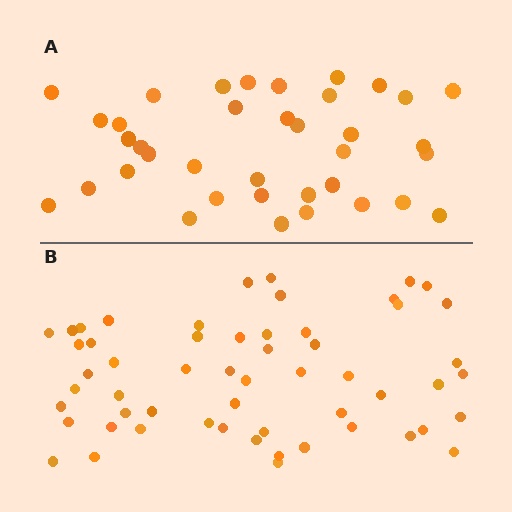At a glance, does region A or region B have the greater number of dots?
Region B (the bottom region) has more dots.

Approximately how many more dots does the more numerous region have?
Region B has approximately 20 more dots than region A.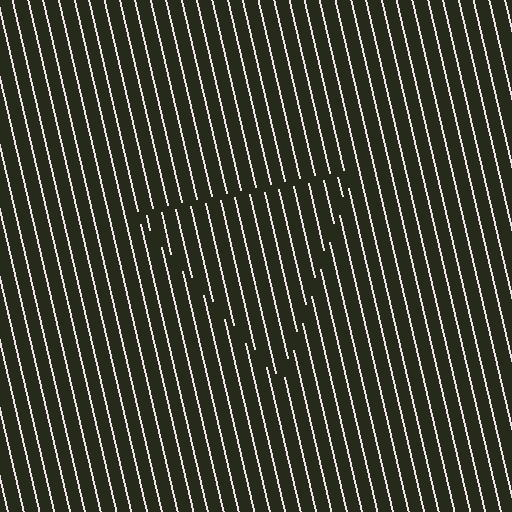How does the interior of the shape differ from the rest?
The interior of the shape contains the same grating, shifted by half a period — the contour is defined by the phase discontinuity where line-ends from the inner and outer gratings abut.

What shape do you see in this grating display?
An illusory triangle. The interior of the shape contains the same grating, shifted by half a period — the contour is defined by the phase discontinuity where line-ends from the inner and outer gratings abut.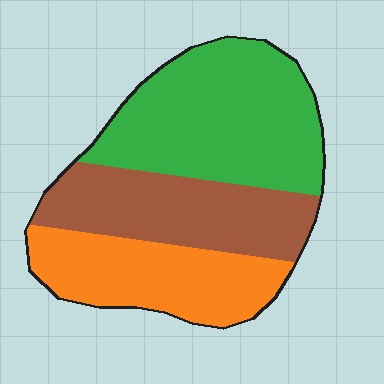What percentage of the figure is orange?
Orange takes up about one quarter (1/4) of the figure.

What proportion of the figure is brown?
Brown covers about 30% of the figure.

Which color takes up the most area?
Green, at roughly 40%.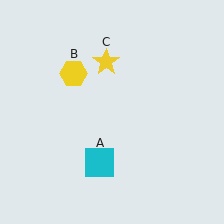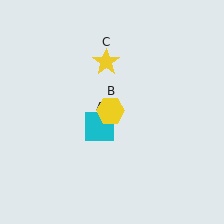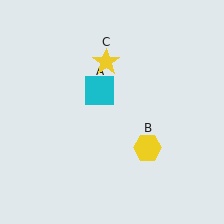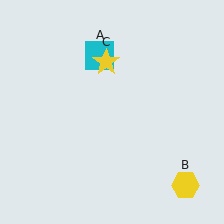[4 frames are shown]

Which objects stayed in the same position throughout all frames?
Yellow star (object C) remained stationary.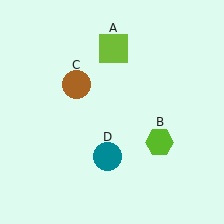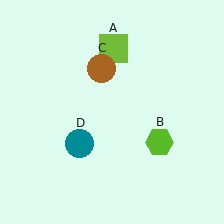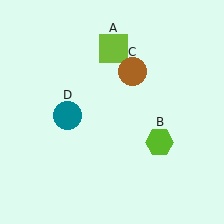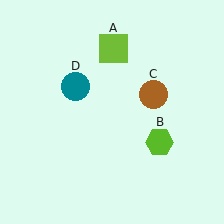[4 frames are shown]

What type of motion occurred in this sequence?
The brown circle (object C), teal circle (object D) rotated clockwise around the center of the scene.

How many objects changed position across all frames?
2 objects changed position: brown circle (object C), teal circle (object D).